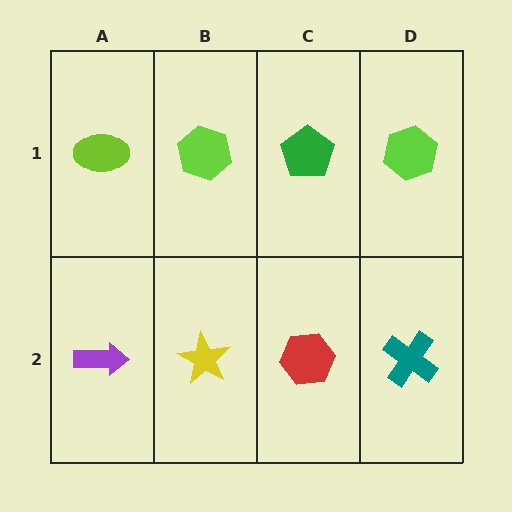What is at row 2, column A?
A purple arrow.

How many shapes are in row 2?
4 shapes.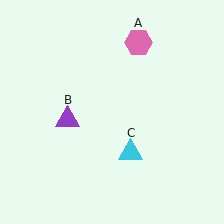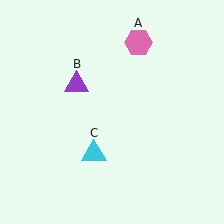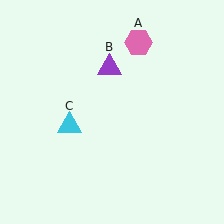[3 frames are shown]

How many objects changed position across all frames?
2 objects changed position: purple triangle (object B), cyan triangle (object C).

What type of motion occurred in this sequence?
The purple triangle (object B), cyan triangle (object C) rotated clockwise around the center of the scene.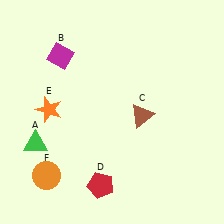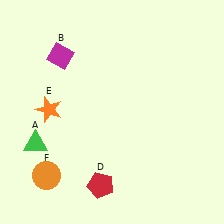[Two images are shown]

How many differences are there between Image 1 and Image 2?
There is 1 difference between the two images.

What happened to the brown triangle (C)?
The brown triangle (C) was removed in Image 2. It was in the bottom-right area of Image 1.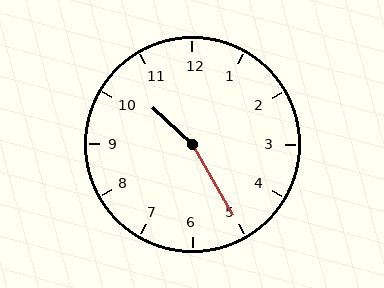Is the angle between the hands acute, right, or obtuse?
It is obtuse.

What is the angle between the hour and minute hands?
Approximately 162 degrees.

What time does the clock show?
10:25.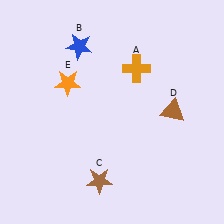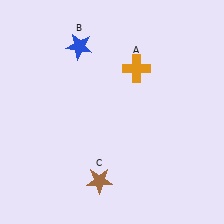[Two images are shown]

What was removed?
The orange star (E), the brown triangle (D) were removed in Image 2.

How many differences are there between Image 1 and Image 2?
There are 2 differences between the two images.